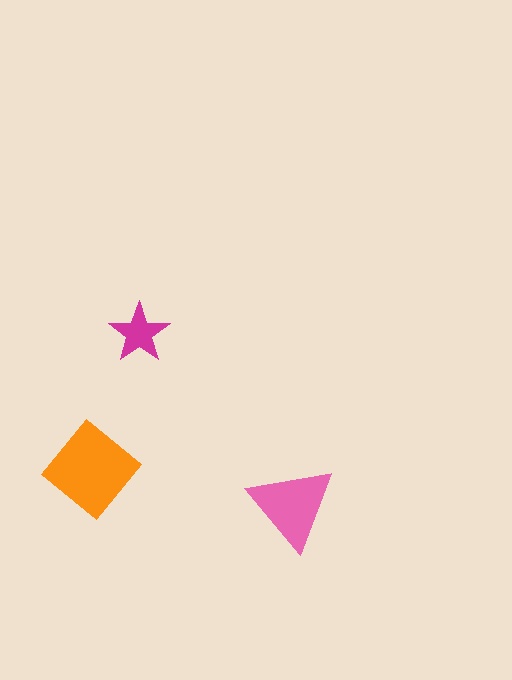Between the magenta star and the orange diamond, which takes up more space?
The orange diamond.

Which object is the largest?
The orange diamond.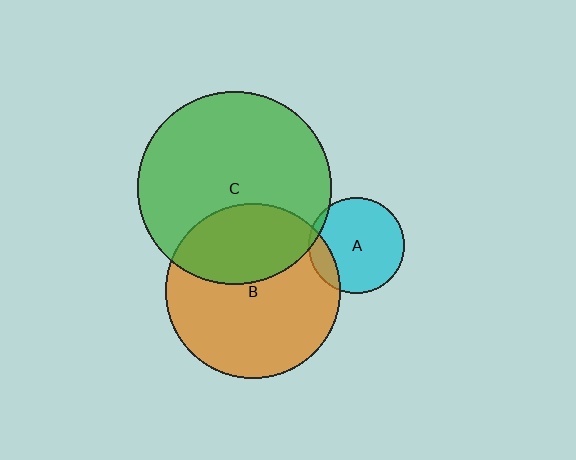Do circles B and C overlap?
Yes.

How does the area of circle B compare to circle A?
Approximately 3.3 times.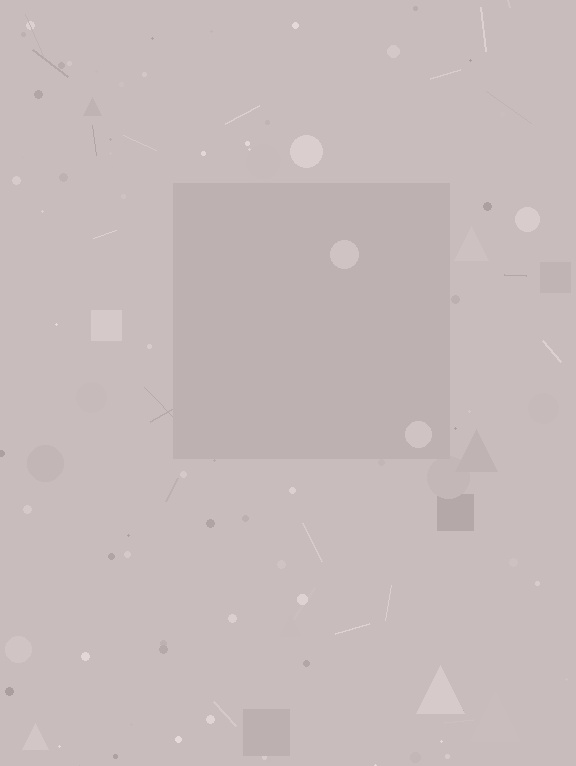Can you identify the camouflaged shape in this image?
The camouflaged shape is a square.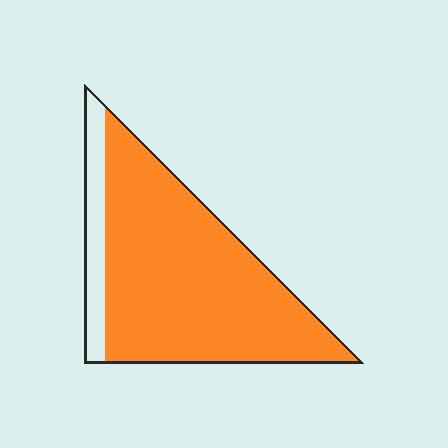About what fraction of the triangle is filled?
About seven eighths (7/8).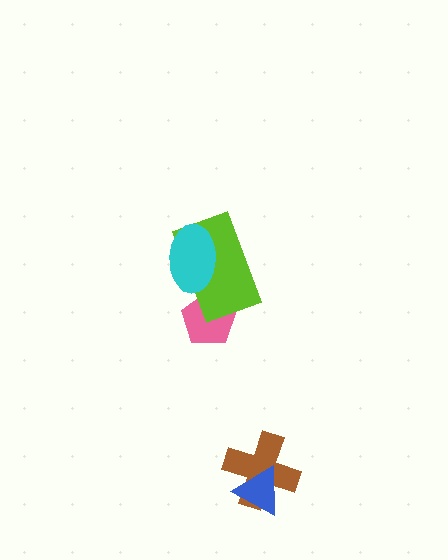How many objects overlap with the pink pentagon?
1 object overlaps with the pink pentagon.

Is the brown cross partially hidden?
Yes, it is partially covered by another shape.